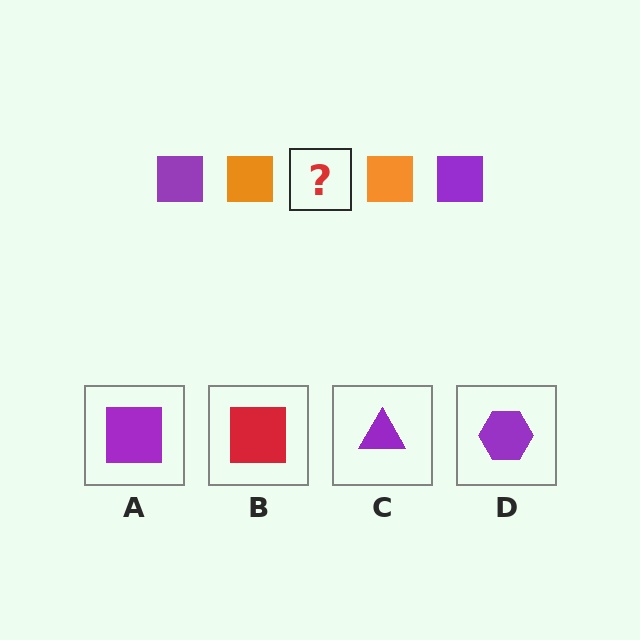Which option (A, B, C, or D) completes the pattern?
A.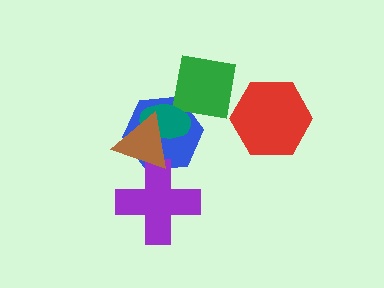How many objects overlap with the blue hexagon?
4 objects overlap with the blue hexagon.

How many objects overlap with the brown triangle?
3 objects overlap with the brown triangle.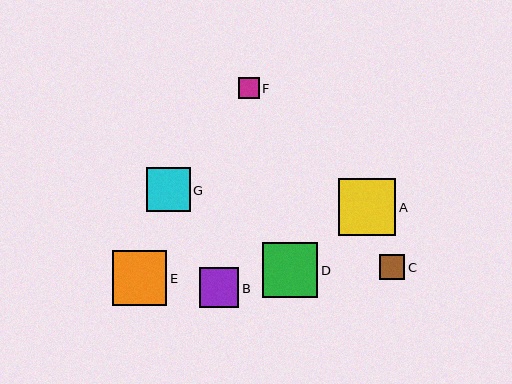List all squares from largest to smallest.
From largest to smallest: A, D, E, G, B, C, F.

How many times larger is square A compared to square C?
Square A is approximately 2.2 times the size of square C.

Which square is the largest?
Square A is the largest with a size of approximately 57 pixels.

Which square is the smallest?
Square F is the smallest with a size of approximately 21 pixels.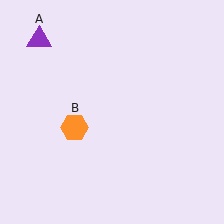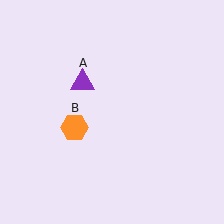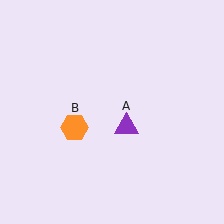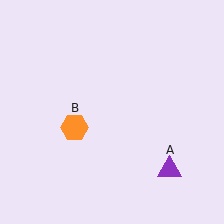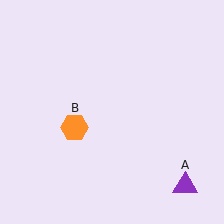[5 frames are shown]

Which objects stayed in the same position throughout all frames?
Orange hexagon (object B) remained stationary.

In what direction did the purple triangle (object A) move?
The purple triangle (object A) moved down and to the right.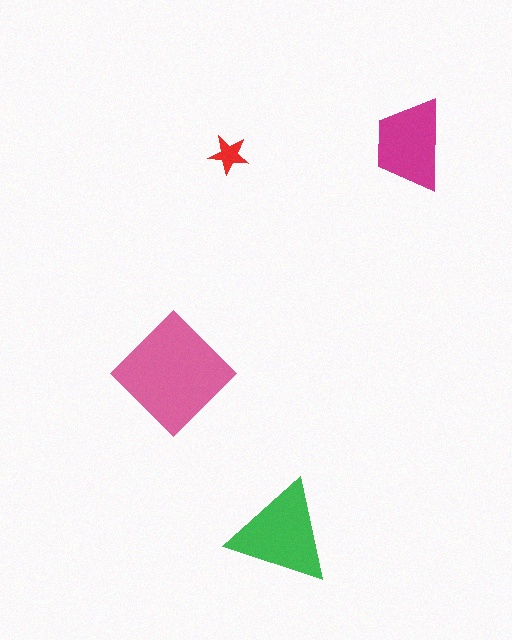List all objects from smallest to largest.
The red star, the magenta trapezoid, the green triangle, the pink diamond.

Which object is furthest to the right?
The magenta trapezoid is rightmost.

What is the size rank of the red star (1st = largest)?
4th.